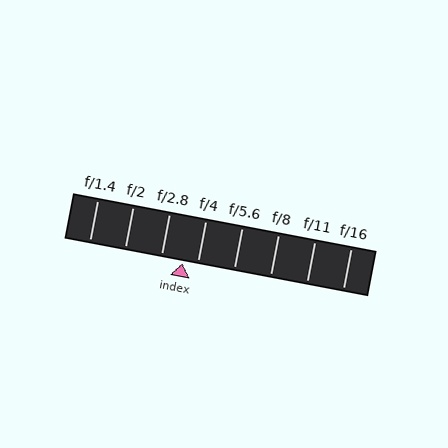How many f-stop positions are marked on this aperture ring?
There are 8 f-stop positions marked.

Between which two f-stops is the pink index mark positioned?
The index mark is between f/2.8 and f/4.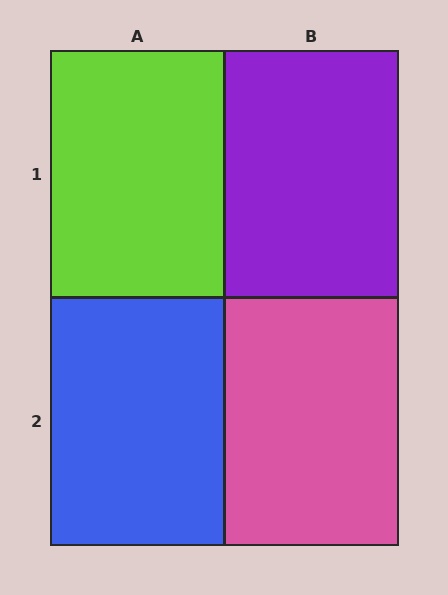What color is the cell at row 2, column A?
Blue.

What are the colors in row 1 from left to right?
Lime, purple.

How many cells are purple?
1 cell is purple.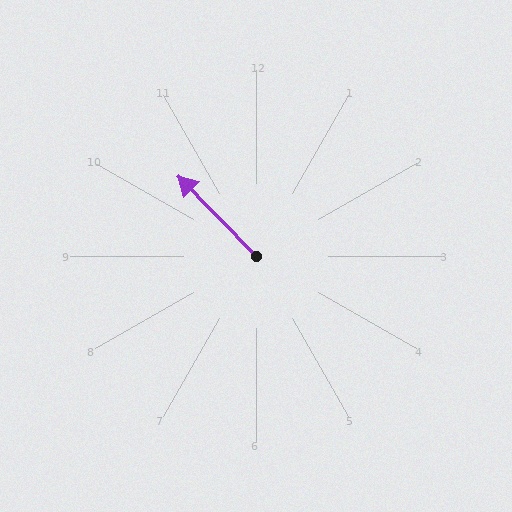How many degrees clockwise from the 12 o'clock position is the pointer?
Approximately 316 degrees.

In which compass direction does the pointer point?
Northwest.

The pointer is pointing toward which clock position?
Roughly 11 o'clock.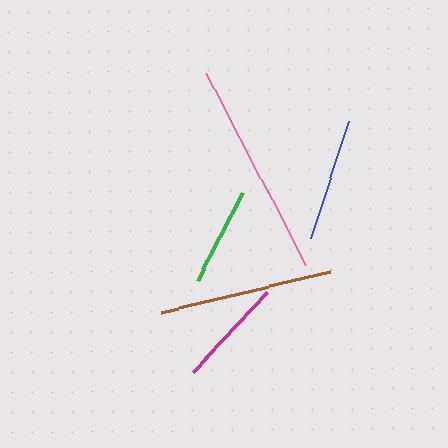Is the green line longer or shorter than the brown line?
The brown line is longer than the green line.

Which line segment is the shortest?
The green line is the shortest at approximately 100 pixels.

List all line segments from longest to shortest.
From longest to shortest: pink, brown, blue, magenta, green.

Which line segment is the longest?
The pink line is the longest at approximately 216 pixels.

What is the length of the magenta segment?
The magenta segment is approximately 109 pixels long.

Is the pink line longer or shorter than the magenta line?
The pink line is longer than the magenta line.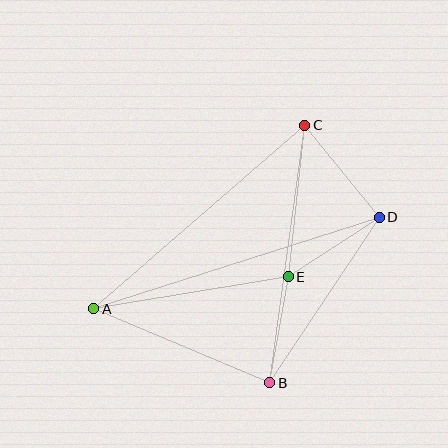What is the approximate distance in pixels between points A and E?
The distance between A and E is approximately 197 pixels.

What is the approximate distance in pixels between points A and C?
The distance between A and C is approximately 279 pixels.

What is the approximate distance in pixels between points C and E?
The distance between C and E is approximately 153 pixels.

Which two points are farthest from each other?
Points A and D are farthest from each other.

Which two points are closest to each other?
Points B and E are closest to each other.